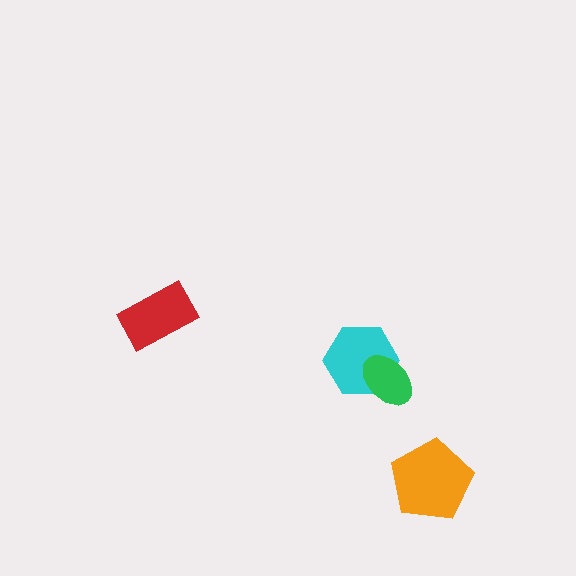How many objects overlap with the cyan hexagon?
1 object overlaps with the cyan hexagon.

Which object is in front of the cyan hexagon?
The green ellipse is in front of the cyan hexagon.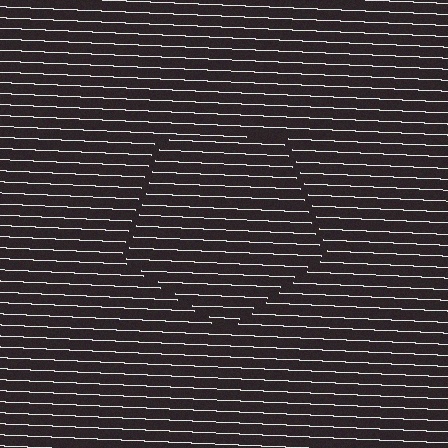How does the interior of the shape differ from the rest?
The interior of the shape contains the same grating, shifted by half a period — the contour is defined by the phase discontinuity where line-ends from the inner and outer gratings abut.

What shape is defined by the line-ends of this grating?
An illusory pentagon. The interior of the shape contains the same grating, shifted by half a period — the contour is defined by the phase discontinuity where line-ends from the inner and outer gratings abut.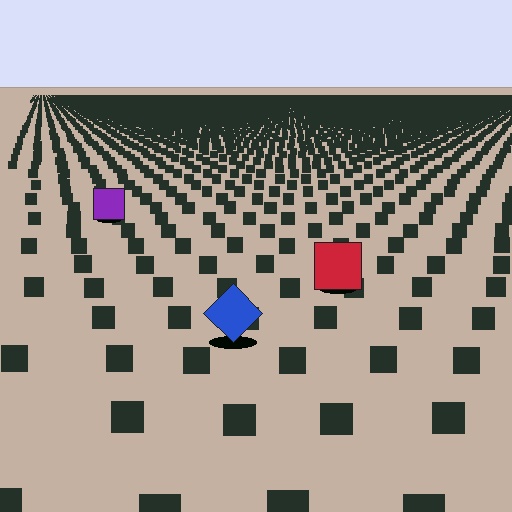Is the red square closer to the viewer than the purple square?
Yes. The red square is closer — you can tell from the texture gradient: the ground texture is coarser near it.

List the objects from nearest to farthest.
From nearest to farthest: the blue diamond, the red square, the purple square.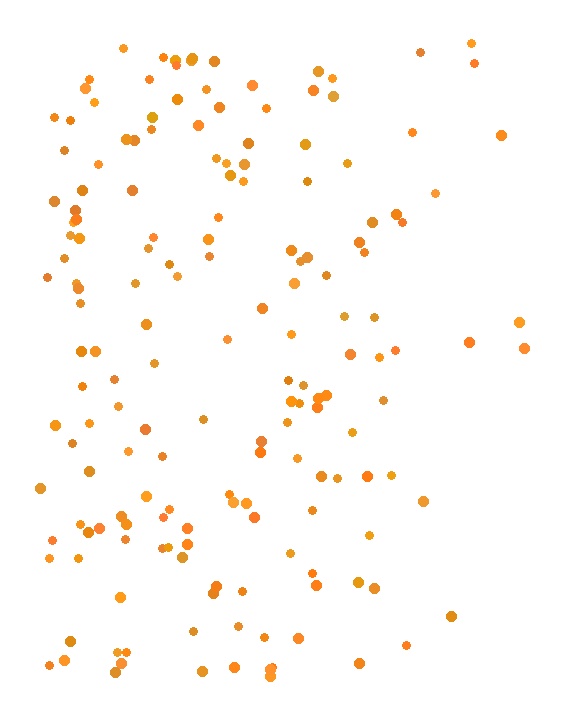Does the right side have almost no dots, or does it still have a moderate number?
Still a moderate number, just noticeably fewer than the left.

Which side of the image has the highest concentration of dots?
The left.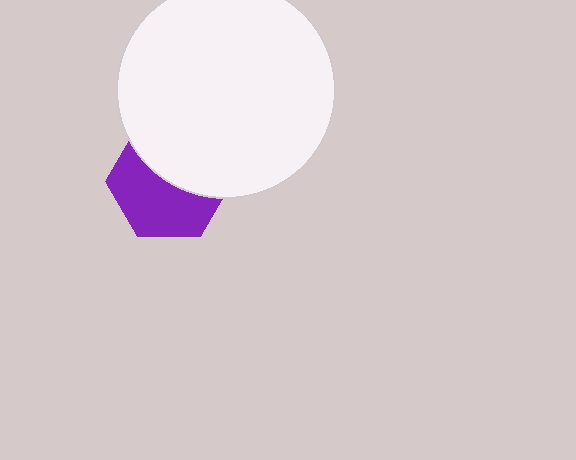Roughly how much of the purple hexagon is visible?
About half of it is visible (roughly 54%).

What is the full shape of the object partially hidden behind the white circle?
The partially hidden object is a purple hexagon.